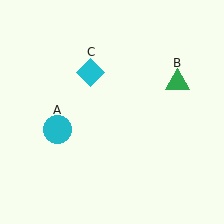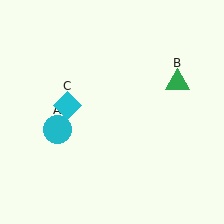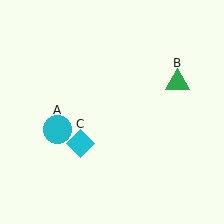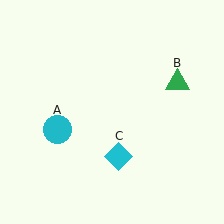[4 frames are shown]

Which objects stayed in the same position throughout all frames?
Cyan circle (object A) and green triangle (object B) remained stationary.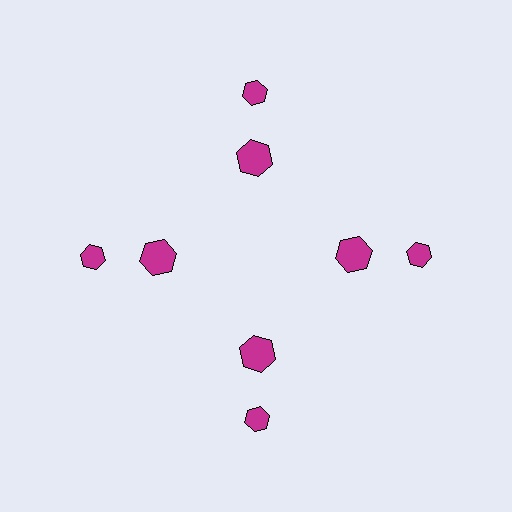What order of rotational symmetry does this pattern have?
This pattern has 4-fold rotational symmetry.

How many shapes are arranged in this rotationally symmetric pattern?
There are 8 shapes, arranged in 4 groups of 2.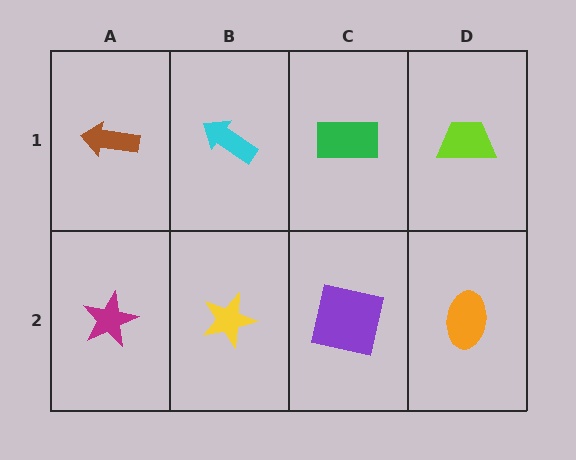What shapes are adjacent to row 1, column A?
A magenta star (row 2, column A), a cyan arrow (row 1, column B).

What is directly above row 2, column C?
A green rectangle.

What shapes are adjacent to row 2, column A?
A brown arrow (row 1, column A), a yellow star (row 2, column B).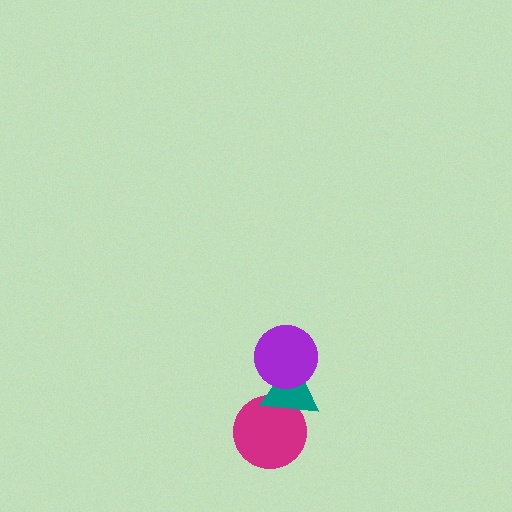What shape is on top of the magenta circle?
The teal triangle is on top of the magenta circle.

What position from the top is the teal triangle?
The teal triangle is 2nd from the top.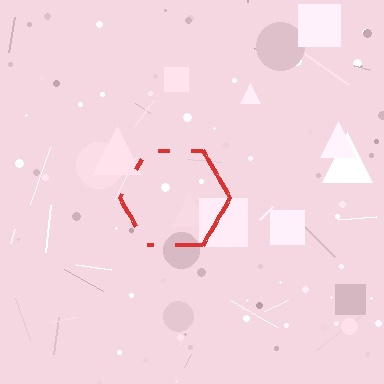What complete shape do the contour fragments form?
The contour fragments form a hexagon.